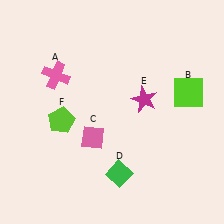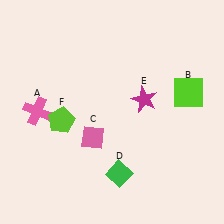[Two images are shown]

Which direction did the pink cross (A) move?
The pink cross (A) moved down.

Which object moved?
The pink cross (A) moved down.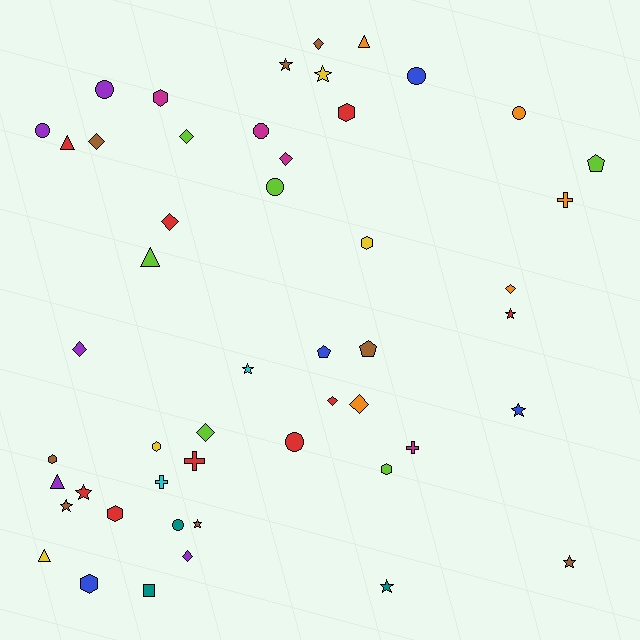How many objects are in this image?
There are 50 objects.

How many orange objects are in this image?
There are 5 orange objects.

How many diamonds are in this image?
There are 11 diamonds.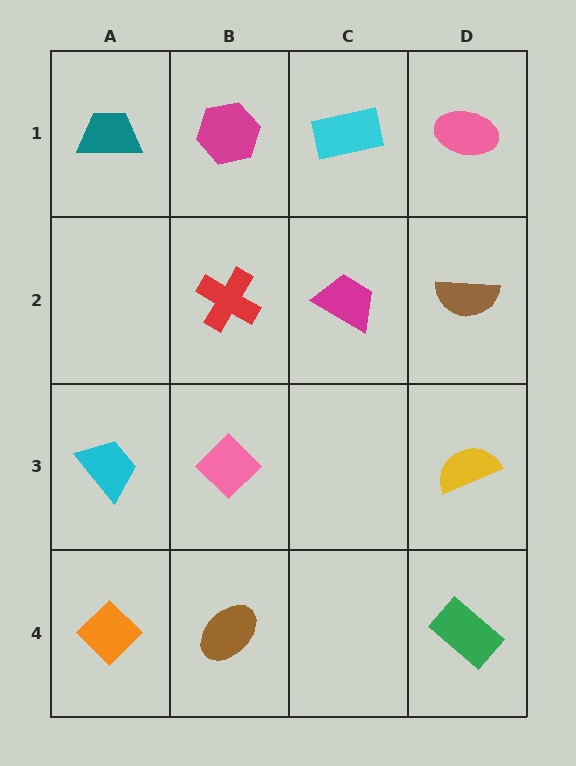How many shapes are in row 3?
3 shapes.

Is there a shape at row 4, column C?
No, that cell is empty.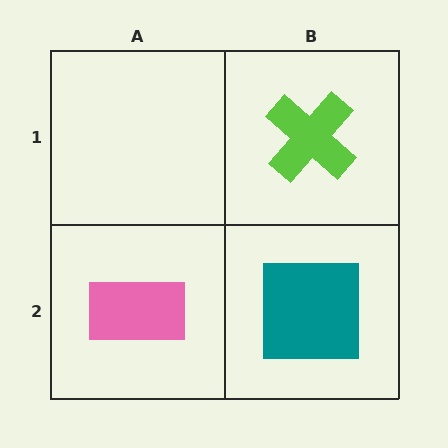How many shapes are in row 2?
2 shapes.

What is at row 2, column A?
A pink rectangle.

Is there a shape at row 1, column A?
No, that cell is empty.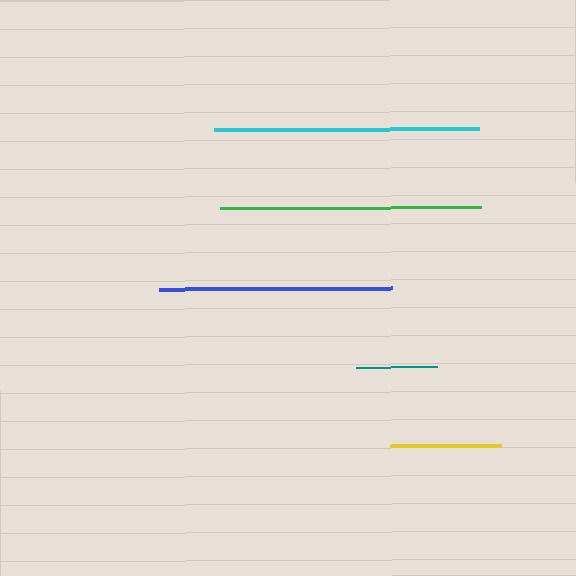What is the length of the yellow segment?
The yellow segment is approximately 110 pixels long.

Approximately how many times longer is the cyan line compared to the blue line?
The cyan line is approximately 1.1 times the length of the blue line.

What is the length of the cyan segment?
The cyan segment is approximately 265 pixels long.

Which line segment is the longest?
The cyan line is the longest at approximately 265 pixels.